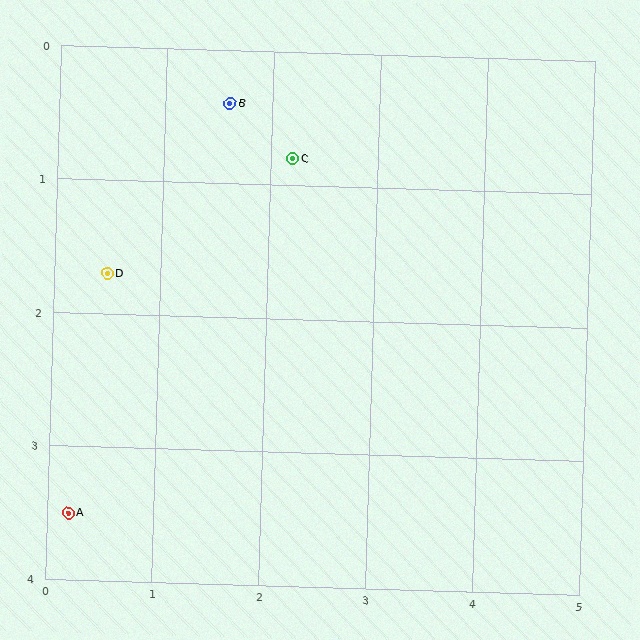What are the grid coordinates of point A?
Point A is at approximately (0.2, 3.5).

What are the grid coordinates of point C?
Point C is at approximately (2.2, 0.8).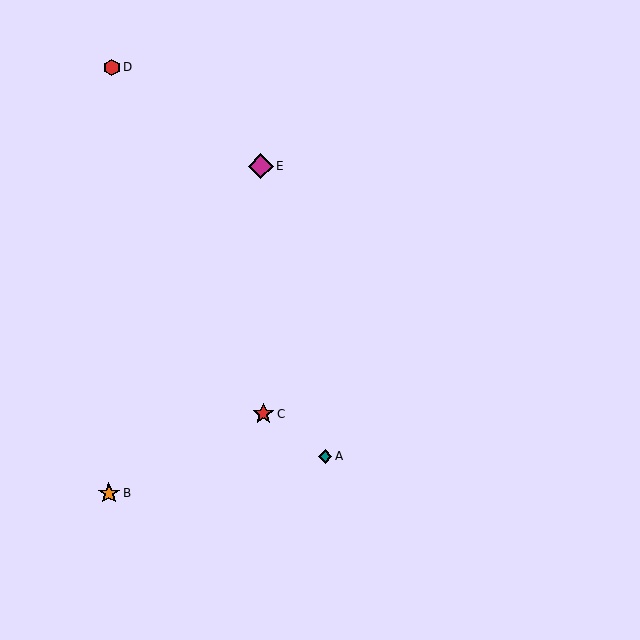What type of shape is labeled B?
Shape B is an orange star.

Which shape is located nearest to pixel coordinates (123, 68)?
The red hexagon (labeled D) at (112, 67) is nearest to that location.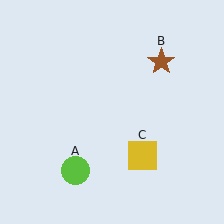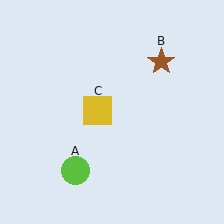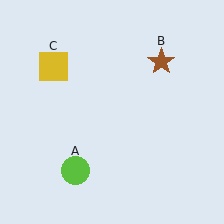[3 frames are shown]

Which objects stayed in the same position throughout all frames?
Lime circle (object A) and brown star (object B) remained stationary.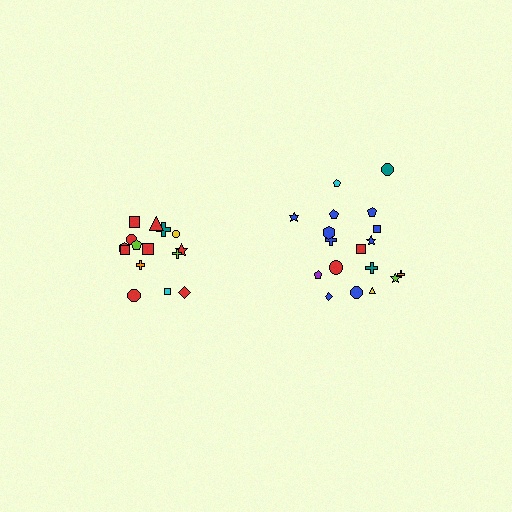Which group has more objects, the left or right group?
The right group.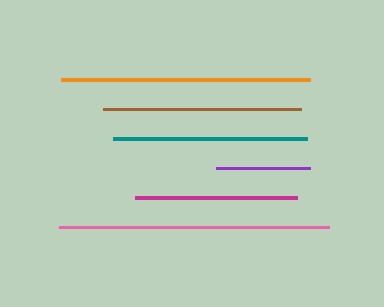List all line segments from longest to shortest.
From longest to shortest: pink, orange, brown, teal, magenta, purple.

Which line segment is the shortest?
The purple line is the shortest at approximately 94 pixels.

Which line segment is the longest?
The pink line is the longest at approximately 270 pixels.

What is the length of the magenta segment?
The magenta segment is approximately 162 pixels long.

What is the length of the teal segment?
The teal segment is approximately 194 pixels long.